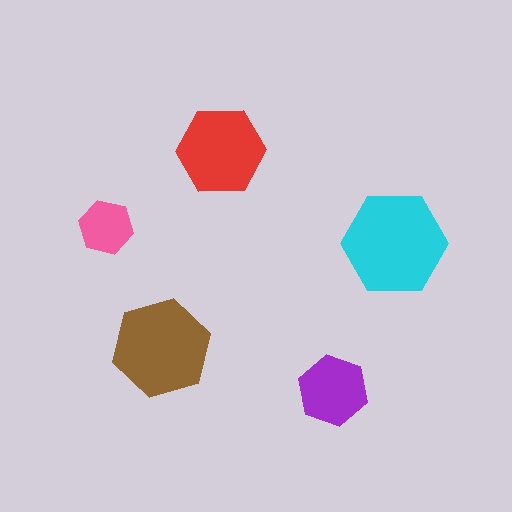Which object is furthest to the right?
The cyan hexagon is rightmost.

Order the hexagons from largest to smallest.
the cyan one, the brown one, the red one, the purple one, the pink one.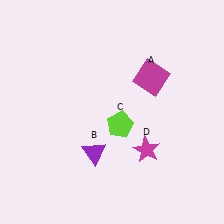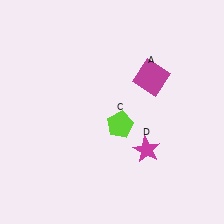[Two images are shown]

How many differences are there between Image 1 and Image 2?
There is 1 difference between the two images.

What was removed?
The purple triangle (B) was removed in Image 2.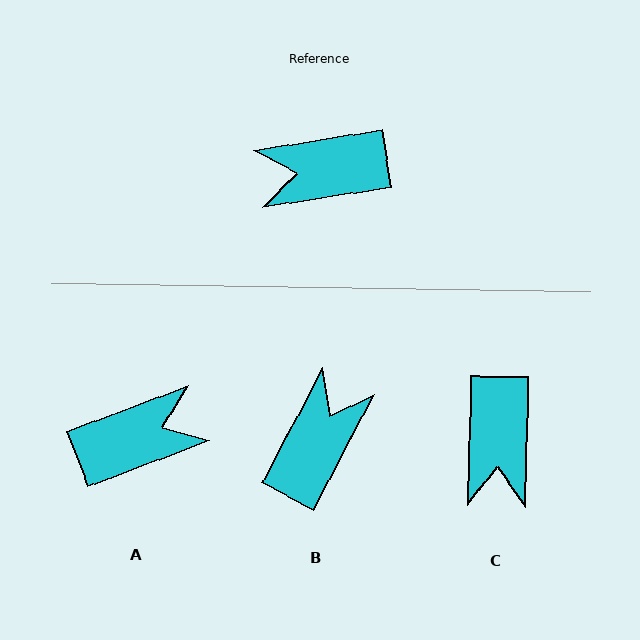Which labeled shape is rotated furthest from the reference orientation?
A, about 168 degrees away.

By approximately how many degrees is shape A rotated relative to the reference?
Approximately 168 degrees clockwise.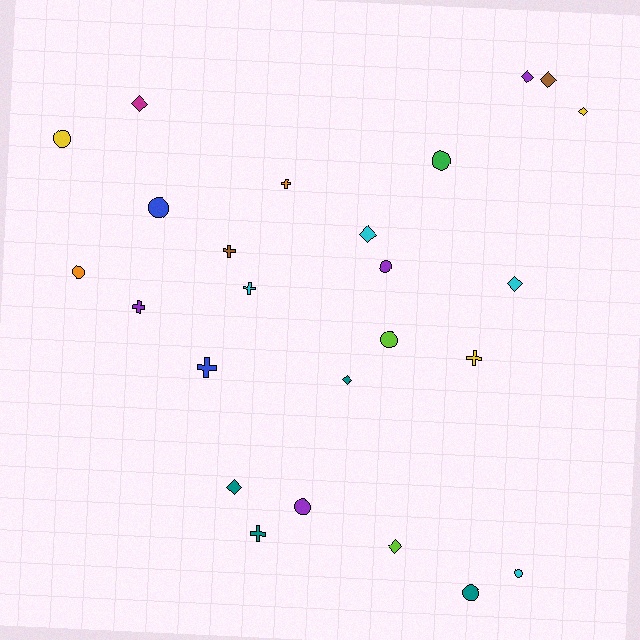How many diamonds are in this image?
There are 9 diamonds.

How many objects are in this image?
There are 25 objects.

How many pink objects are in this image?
There are no pink objects.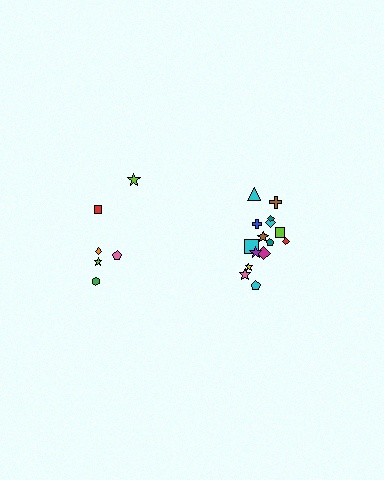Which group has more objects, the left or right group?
The right group.